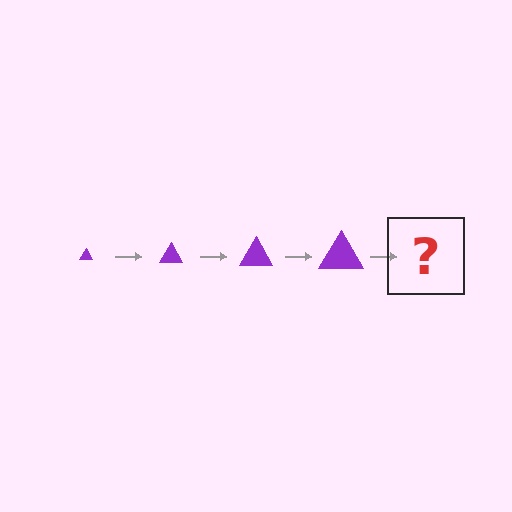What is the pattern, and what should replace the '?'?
The pattern is that the triangle gets progressively larger each step. The '?' should be a purple triangle, larger than the previous one.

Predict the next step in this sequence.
The next step is a purple triangle, larger than the previous one.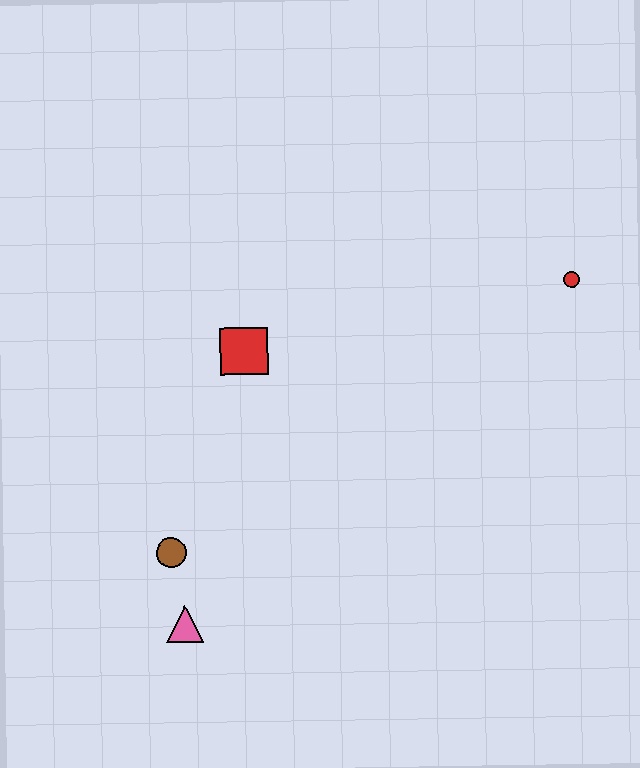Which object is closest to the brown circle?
The pink triangle is closest to the brown circle.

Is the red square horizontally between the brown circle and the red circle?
Yes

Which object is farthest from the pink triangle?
The red circle is farthest from the pink triangle.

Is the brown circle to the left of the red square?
Yes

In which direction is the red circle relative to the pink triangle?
The red circle is to the right of the pink triangle.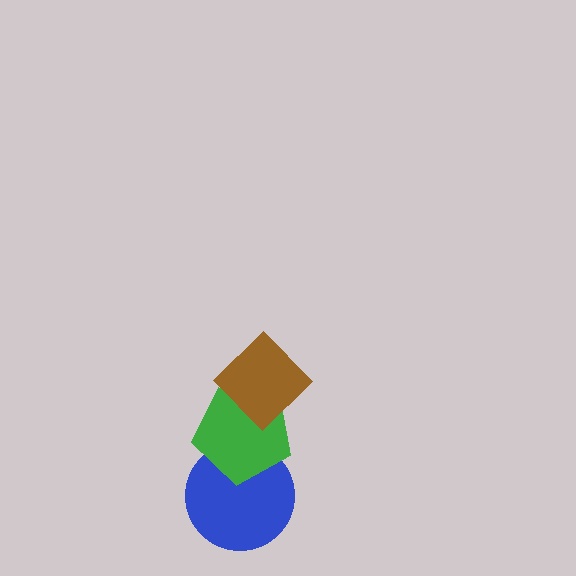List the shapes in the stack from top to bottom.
From top to bottom: the brown diamond, the green pentagon, the blue circle.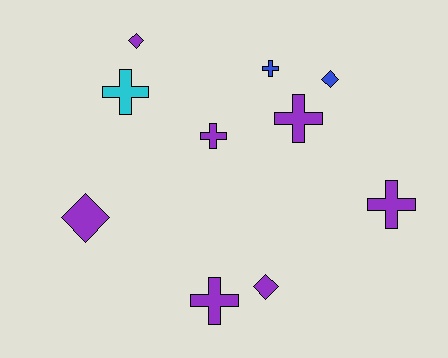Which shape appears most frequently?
Cross, with 6 objects.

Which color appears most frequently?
Purple, with 7 objects.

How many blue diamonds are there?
There is 1 blue diamond.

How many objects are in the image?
There are 10 objects.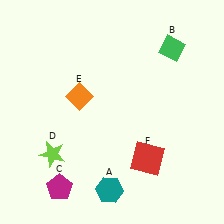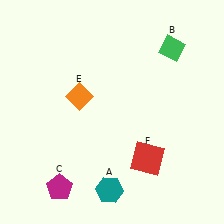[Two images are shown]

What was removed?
The lime star (D) was removed in Image 2.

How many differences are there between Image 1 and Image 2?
There is 1 difference between the two images.